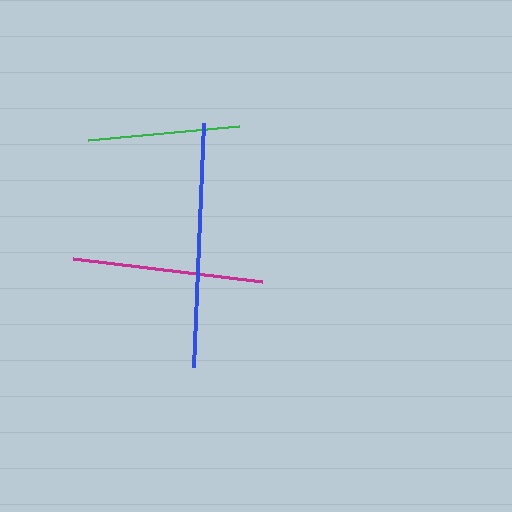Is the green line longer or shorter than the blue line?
The blue line is longer than the green line.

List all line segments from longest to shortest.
From longest to shortest: blue, magenta, green.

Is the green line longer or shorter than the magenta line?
The magenta line is longer than the green line.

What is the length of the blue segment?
The blue segment is approximately 244 pixels long.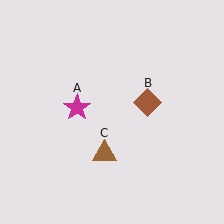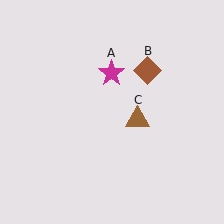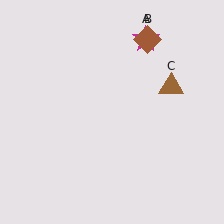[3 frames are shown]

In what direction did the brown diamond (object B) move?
The brown diamond (object B) moved up.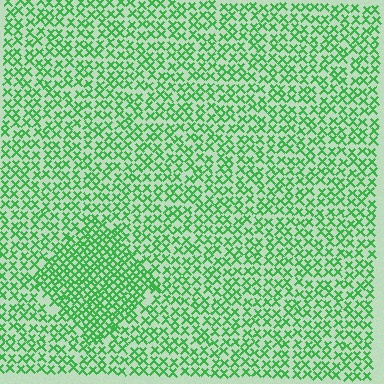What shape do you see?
I see a diamond.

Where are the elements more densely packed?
The elements are more densely packed inside the diamond boundary.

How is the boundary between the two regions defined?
The boundary is defined by a change in element density (approximately 1.7x ratio). All elements are the same color, size, and shape.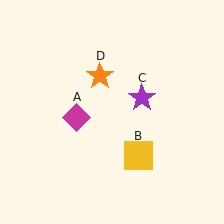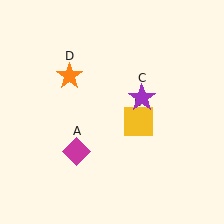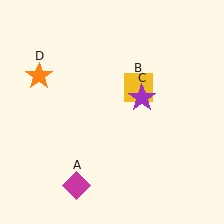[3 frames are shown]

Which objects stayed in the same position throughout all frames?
Purple star (object C) remained stationary.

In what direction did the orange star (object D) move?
The orange star (object D) moved left.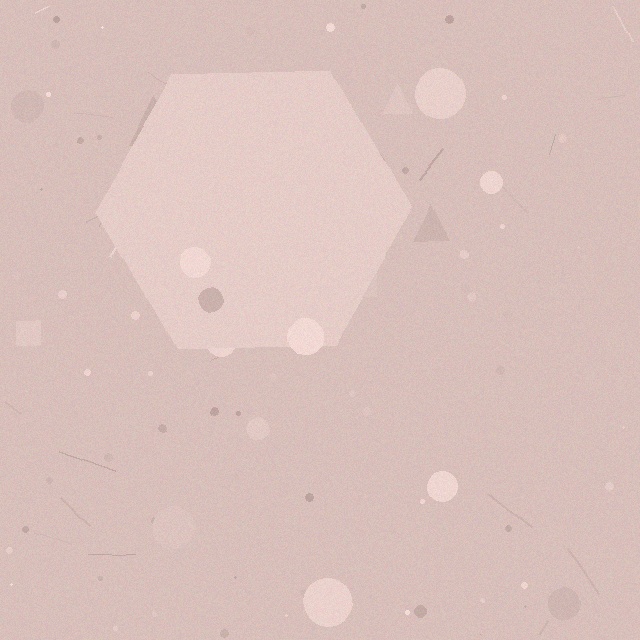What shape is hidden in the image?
A hexagon is hidden in the image.